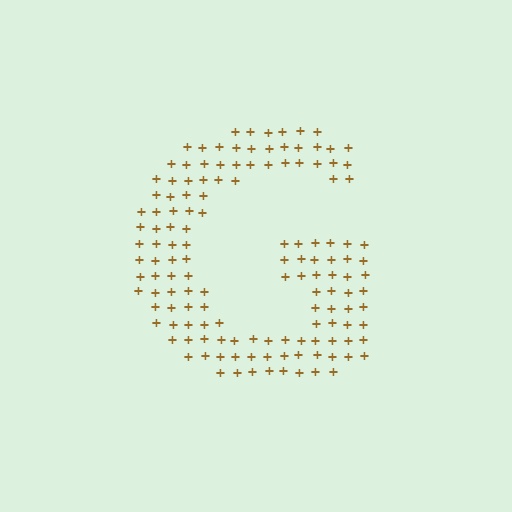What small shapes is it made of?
It is made of small plus signs.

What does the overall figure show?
The overall figure shows the letter G.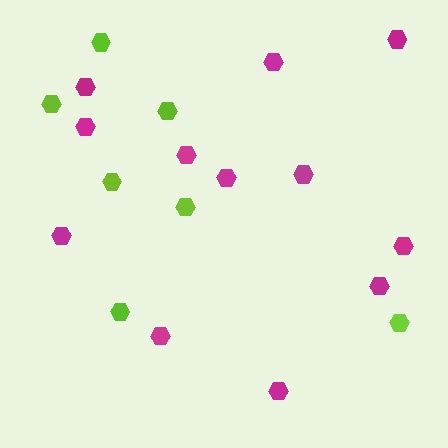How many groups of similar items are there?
There are 2 groups: one group of magenta hexagons (12) and one group of lime hexagons (7).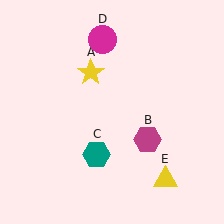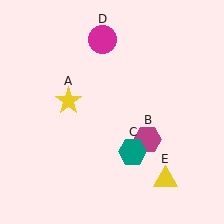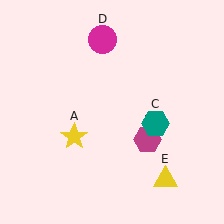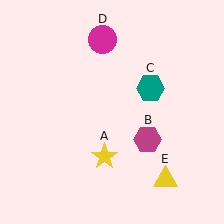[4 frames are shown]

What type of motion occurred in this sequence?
The yellow star (object A), teal hexagon (object C) rotated counterclockwise around the center of the scene.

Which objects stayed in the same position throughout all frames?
Magenta hexagon (object B) and magenta circle (object D) and yellow triangle (object E) remained stationary.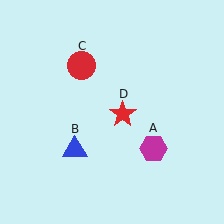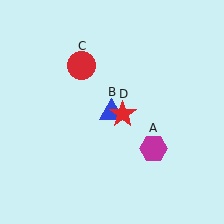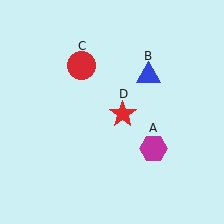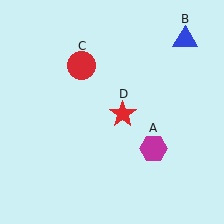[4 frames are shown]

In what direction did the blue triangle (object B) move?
The blue triangle (object B) moved up and to the right.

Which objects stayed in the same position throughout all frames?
Magenta hexagon (object A) and red circle (object C) and red star (object D) remained stationary.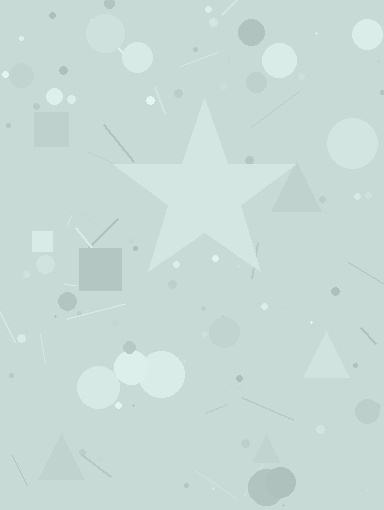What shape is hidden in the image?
A star is hidden in the image.